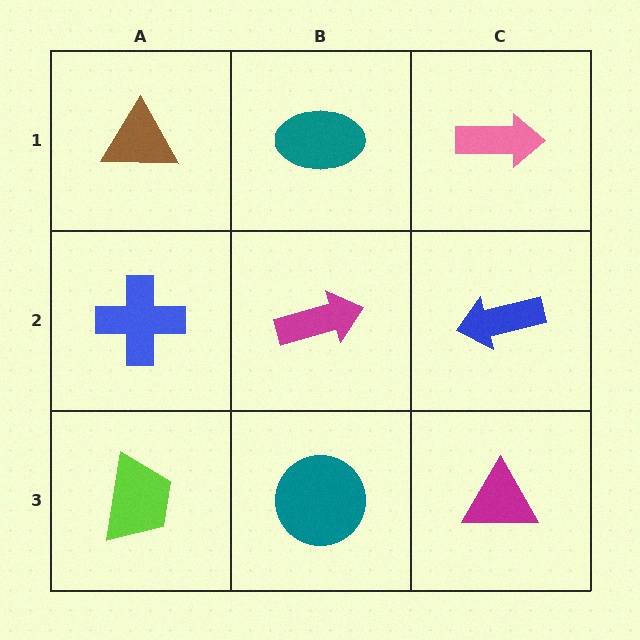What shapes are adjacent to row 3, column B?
A magenta arrow (row 2, column B), a lime trapezoid (row 3, column A), a magenta triangle (row 3, column C).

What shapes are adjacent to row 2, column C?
A pink arrow (row 1, column C), a magenta triangle (row 3, column C), a magenta arrow (row 2, column B).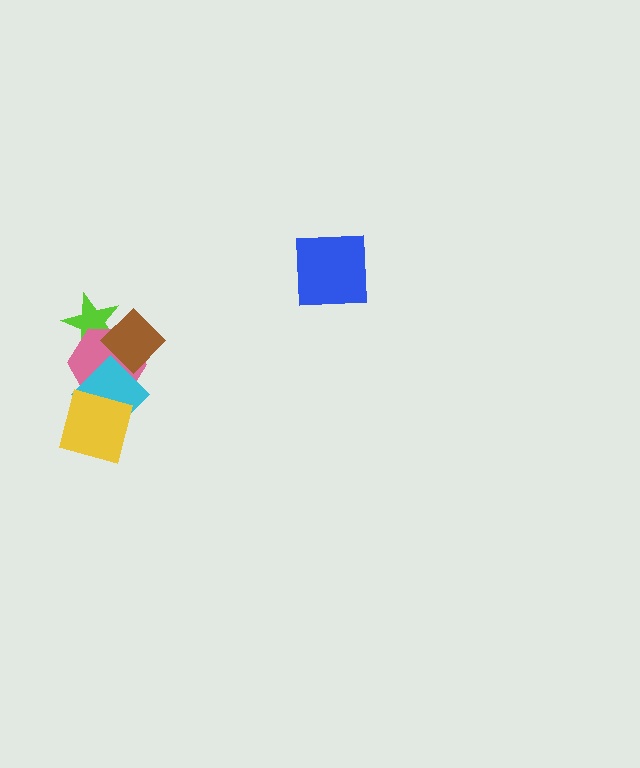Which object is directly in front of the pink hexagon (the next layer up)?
The cyan diamond is directly in front of the pink hexagon.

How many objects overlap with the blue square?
0 objects overlap with the blue square.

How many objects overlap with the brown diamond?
3 objects overlap with the brown diamond.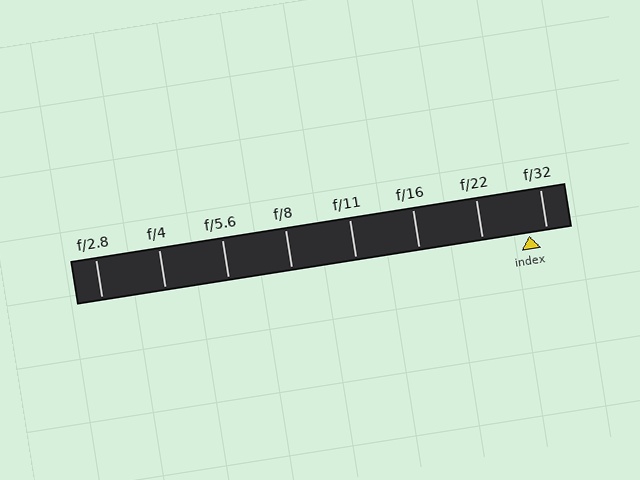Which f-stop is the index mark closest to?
The index mark is closest to f/32.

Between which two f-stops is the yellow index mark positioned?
The index mark is between f/22 and f/32.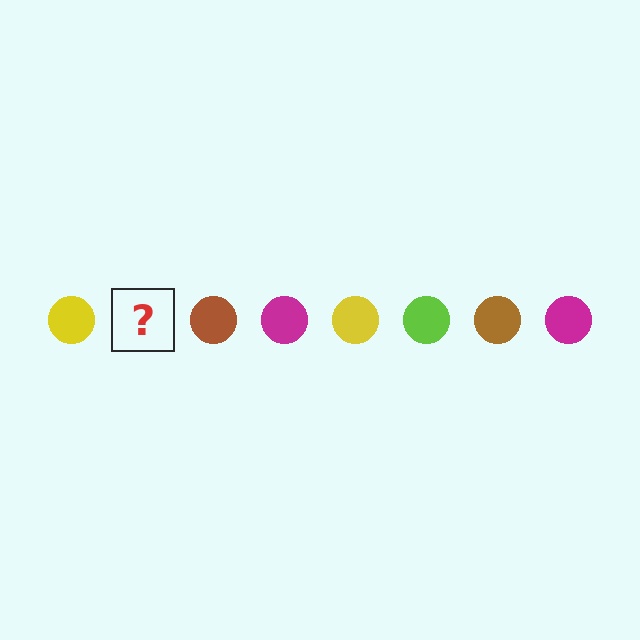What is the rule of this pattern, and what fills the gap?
The rule is that the pattern cycles through yellow, lime, brown, magenta circles. The gap should be filled with a lime circle.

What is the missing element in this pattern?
The missing element is a lime circle.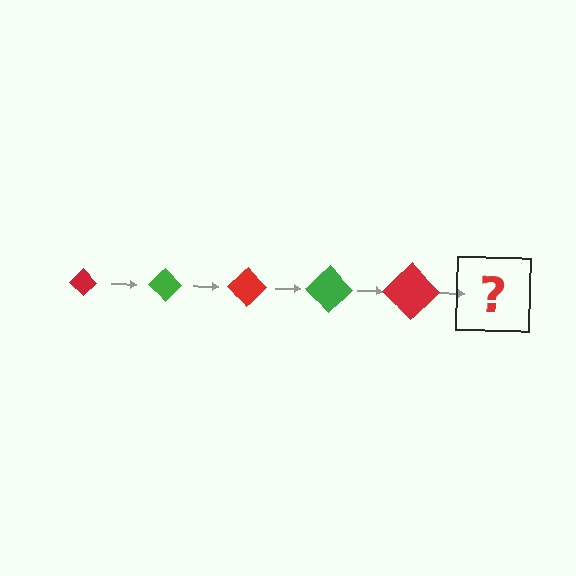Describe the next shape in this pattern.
It should be a green diamond, larger than the previous one.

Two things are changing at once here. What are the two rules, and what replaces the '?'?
The two rules are that the diamond grows larger each step and the color cycles through red and green. The '?' should be a green diamond, larger than the previous one.